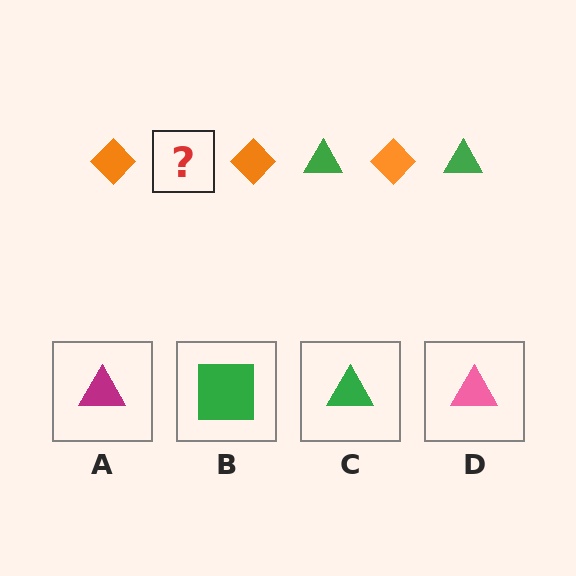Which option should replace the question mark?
Option C.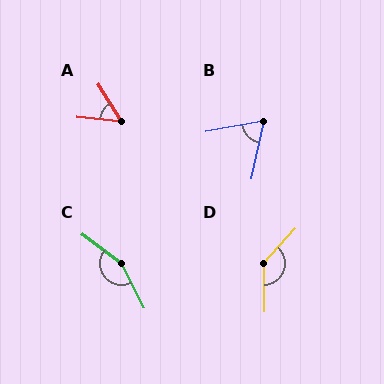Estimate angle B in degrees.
Approximately 67 degrees.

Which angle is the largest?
C, at approximately 154 degrees.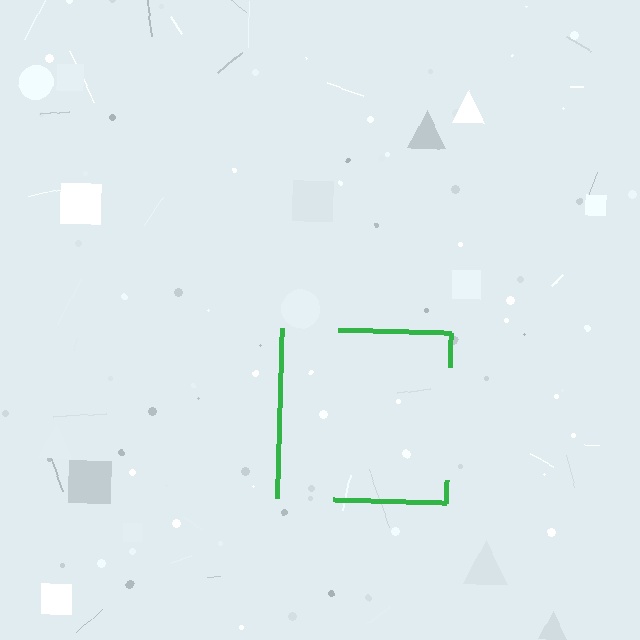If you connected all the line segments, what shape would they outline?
They would outline a square.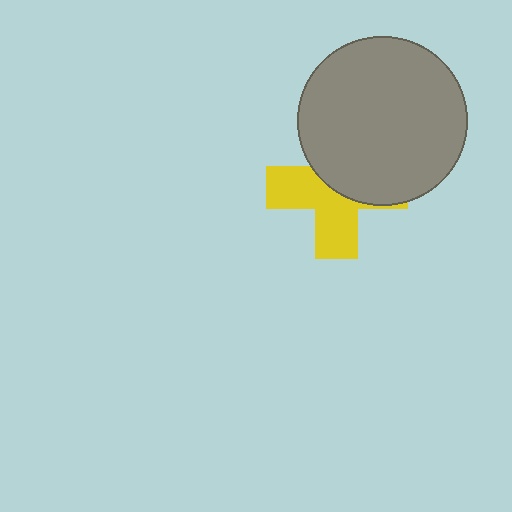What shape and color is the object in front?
The object in front is a gray circle.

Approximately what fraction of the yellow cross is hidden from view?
Roughly 49% of the yellow cross is hidden behind the gray circle.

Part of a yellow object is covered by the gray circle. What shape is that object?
It is a cross.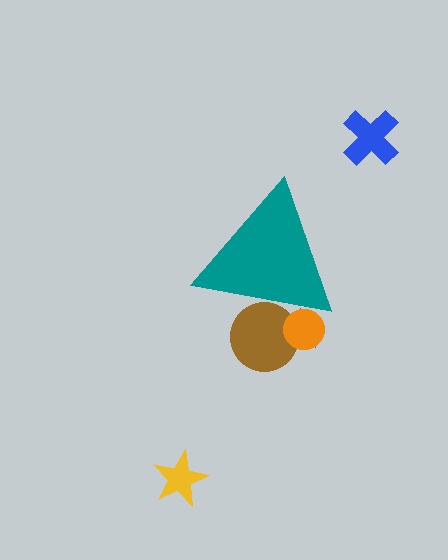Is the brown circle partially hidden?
Yes, the brown circle is partially hidden behind the teal triangle.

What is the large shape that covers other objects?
A teal triangle.